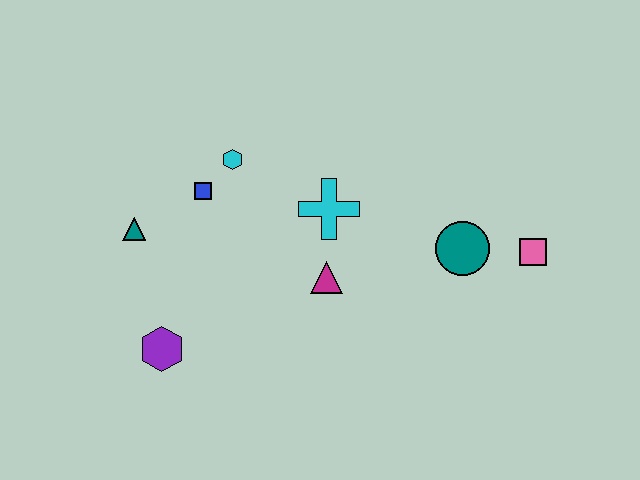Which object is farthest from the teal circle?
The teal triangle is farthest from the teal circle.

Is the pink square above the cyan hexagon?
No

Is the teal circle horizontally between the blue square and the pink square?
Yes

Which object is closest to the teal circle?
The pink square is closest to the teal circle.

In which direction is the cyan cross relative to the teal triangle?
The cyan cross is to the right of the teal triangle.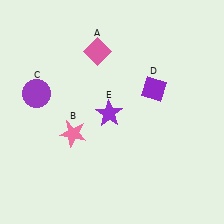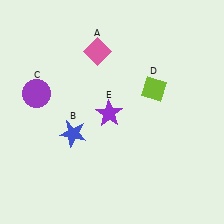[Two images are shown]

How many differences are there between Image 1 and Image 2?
There are 2 differences between the two images.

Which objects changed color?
B changed from pink to blue. D changed from purple to lime.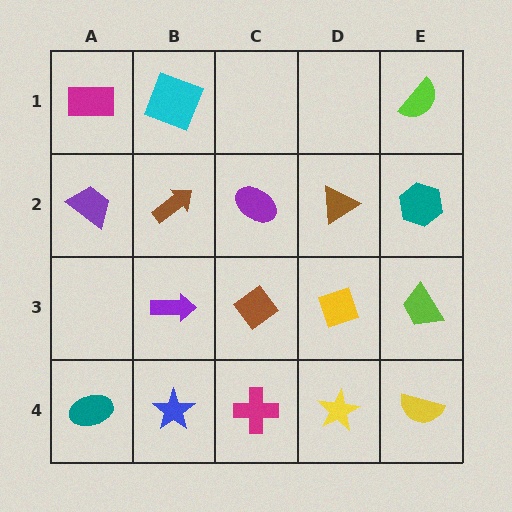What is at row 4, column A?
A teal ellipse.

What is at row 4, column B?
A blue star.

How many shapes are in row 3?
4 shapes.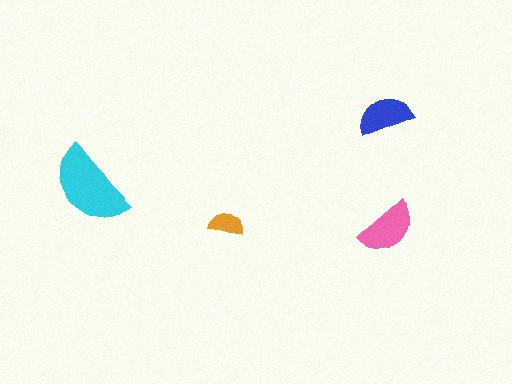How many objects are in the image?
There are 4 objects in the image.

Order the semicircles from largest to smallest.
the cyan one, the pink one, the blue one, the orange one.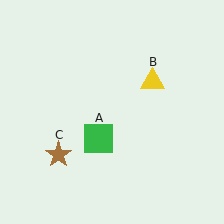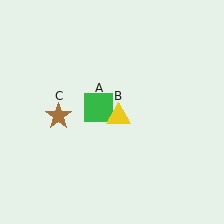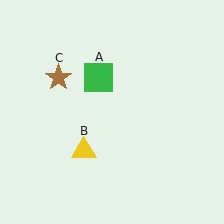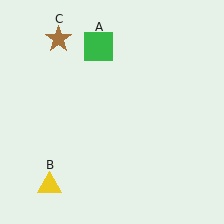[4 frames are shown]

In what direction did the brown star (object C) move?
The brown star (object C) moved up.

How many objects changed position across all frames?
3 objects changed position: green square (object A), yellow triangle (object B), brown star (object C).